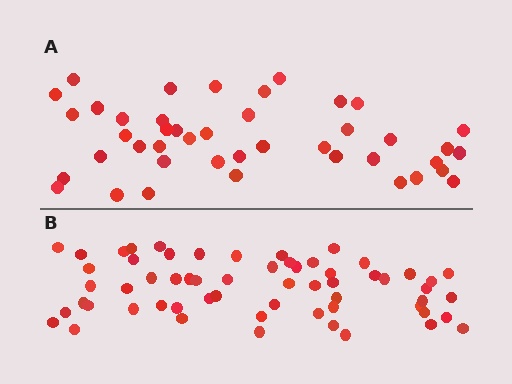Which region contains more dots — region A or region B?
Region B (the bottom region) has more dots.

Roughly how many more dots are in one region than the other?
Region B has approximately 15 more dots than region A.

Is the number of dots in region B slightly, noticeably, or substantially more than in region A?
Region B has noticeably more, but not dramatically so. The ratio is roughly 1.4 to 1.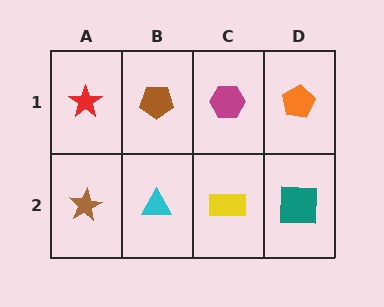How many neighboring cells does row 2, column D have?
2.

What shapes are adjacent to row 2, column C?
A magenta hexagon (row 1, column C), a cyan triangle (row 2, column B), a teal square (row 2, column D).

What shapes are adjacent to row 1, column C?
A yellow rectangle (row 2, column C), a brown pentagon (row 1, column B), an orange pentagon (row 1, column D).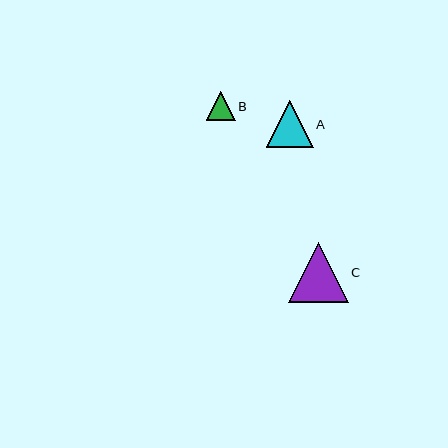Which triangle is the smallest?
Triangle B is the smallest with a size of approximately 29 pixels.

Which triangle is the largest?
Triangle C is the largest with a size of approximately 60 pixels.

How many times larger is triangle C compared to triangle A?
Triangle C is approximately 1.3 times the size of triangle A.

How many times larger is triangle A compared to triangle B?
Triangle A is approximately 1.6 times the size of triangle B.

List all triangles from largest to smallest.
From largest to smallest: C, A, B.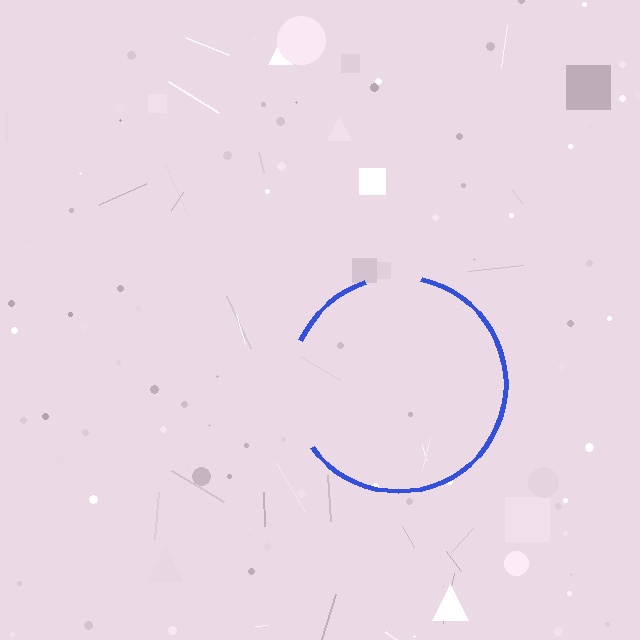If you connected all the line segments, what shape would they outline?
They would outline a circle.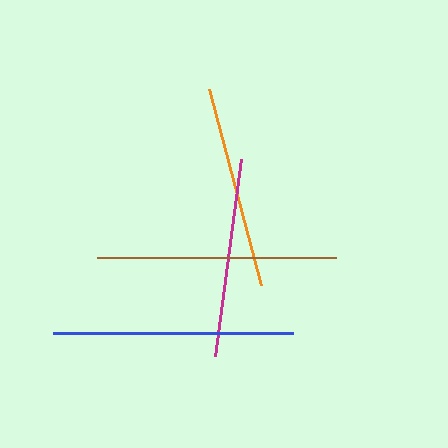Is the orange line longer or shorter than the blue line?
The blue line is longer than the orange line.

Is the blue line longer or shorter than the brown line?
The blue line is longer than the brown line.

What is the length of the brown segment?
The brown segment is approximately 239 pixels long.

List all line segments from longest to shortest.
From longest to shortest: blue, brown, orange, magenta.